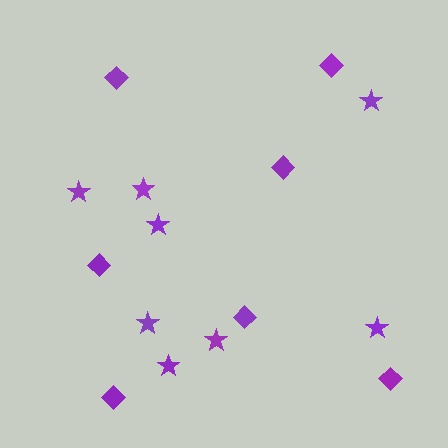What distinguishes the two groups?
There are 2 groups: one group of diamonds (7) and one group of stars (8).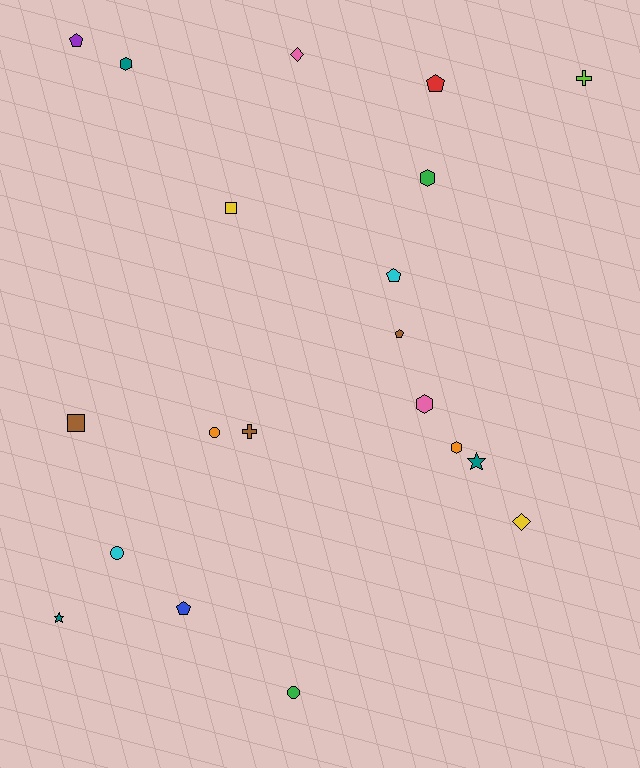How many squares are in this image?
There are 2 squares.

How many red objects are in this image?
There is 1 red object.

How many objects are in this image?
There are 20 objects.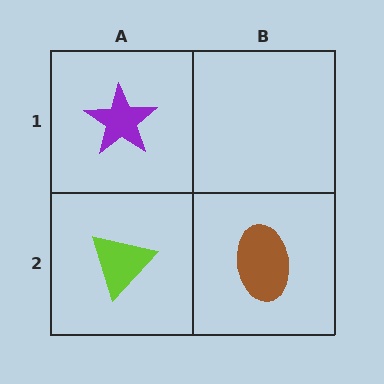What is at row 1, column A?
A purple star.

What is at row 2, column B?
A brown ellipse.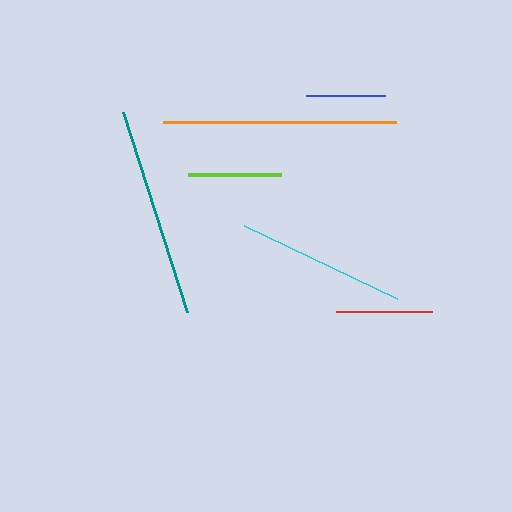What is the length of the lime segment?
The lime segment is approximately 93 pixels long.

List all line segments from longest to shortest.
From longest to shortest: orange, teal, cyan, red, lime, blue.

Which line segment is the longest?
The orange line is the longest at approximately 232 pixels.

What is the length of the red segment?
The red segment is approximately 96 pixels long.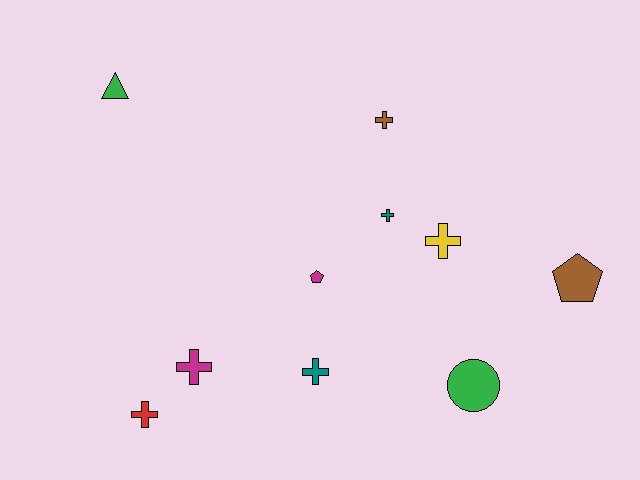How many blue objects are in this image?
There are no blue objects.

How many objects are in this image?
There are 10 objects.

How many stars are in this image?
There are no stars.